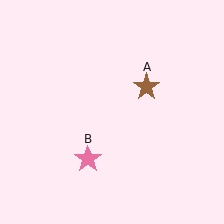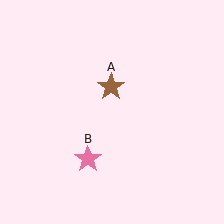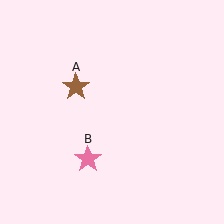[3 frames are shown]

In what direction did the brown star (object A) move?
The brown star (object A) moved left.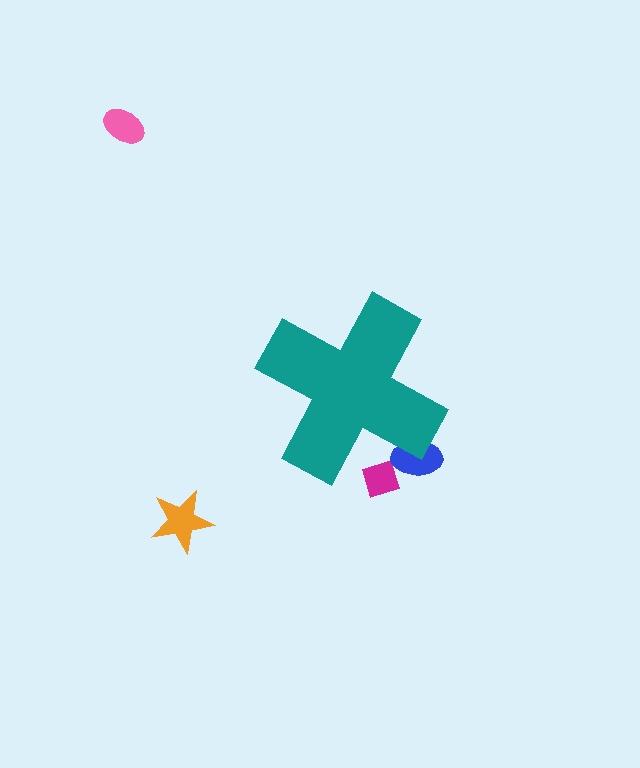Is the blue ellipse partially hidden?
Yes, the blue ellipse is partially hidden behind the teal cross.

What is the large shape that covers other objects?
A teal cross.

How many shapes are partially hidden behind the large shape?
2 shapes are partially hidden.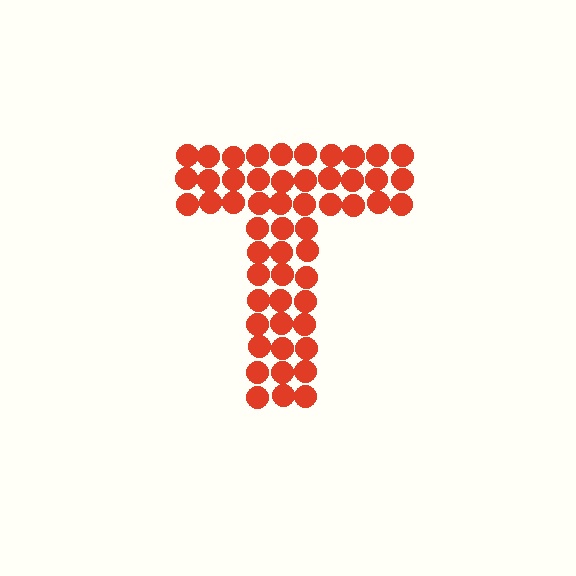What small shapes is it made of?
It is made of small circles.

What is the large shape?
The large shape is the letter T.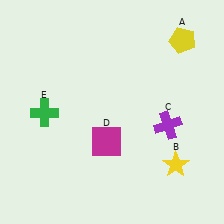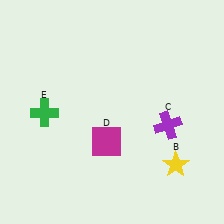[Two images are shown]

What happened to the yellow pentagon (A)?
The yellow pentagon (A) was removed in Image 2. It was in the top-right area of Image 1.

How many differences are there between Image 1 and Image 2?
There is 1 difference between the two images.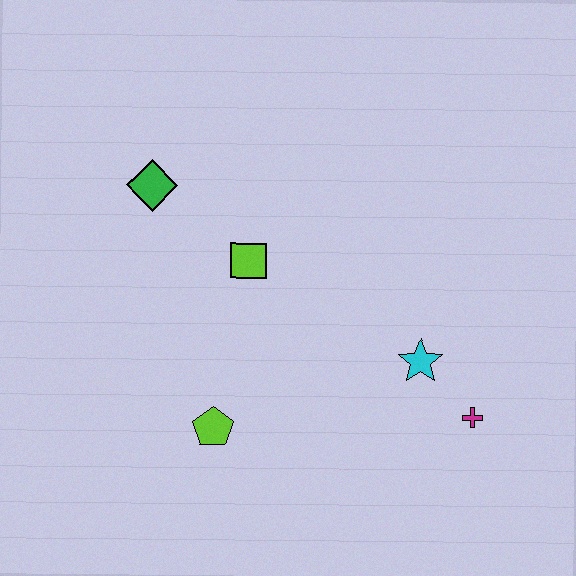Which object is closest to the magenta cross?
The cyan star is closest to the magenta cross.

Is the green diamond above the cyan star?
Yes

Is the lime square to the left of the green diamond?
No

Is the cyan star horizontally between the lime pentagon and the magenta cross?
Yes